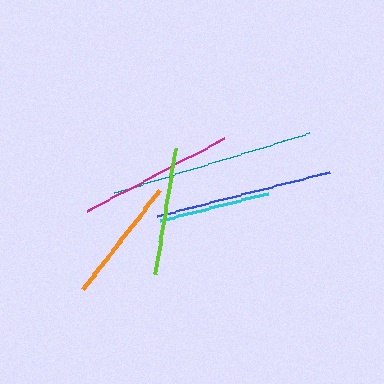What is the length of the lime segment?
The lime segment is approximately 127 pixels long.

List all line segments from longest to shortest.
From longest to shortest: teal, blue, magenta, lime, orange, cyan.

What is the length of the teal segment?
The teal segment is approximately 205 pixels long.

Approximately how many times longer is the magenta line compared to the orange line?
The magenta line is approximately 1.2 times the length of the orange line.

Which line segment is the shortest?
The cyan line is the shortest at approximately 112 pixels.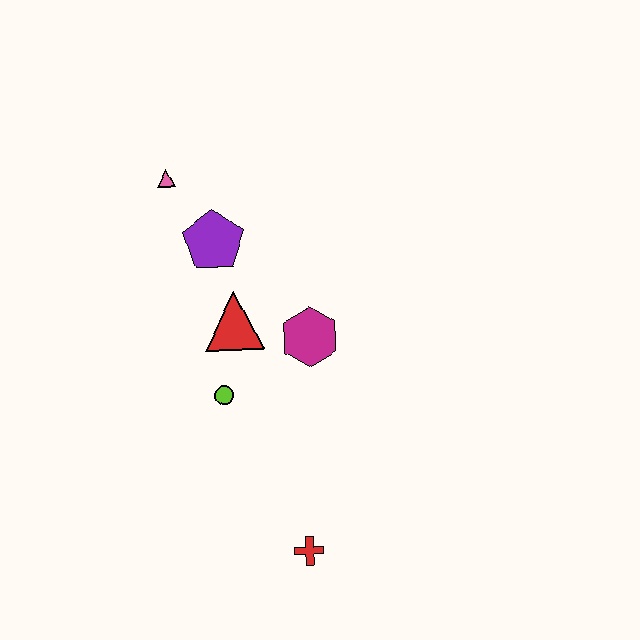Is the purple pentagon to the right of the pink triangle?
Yes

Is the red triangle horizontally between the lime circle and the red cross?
Yes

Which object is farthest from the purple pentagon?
The red cross is farthest from the purple pentagon.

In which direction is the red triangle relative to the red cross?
The red triangle is above the red cross.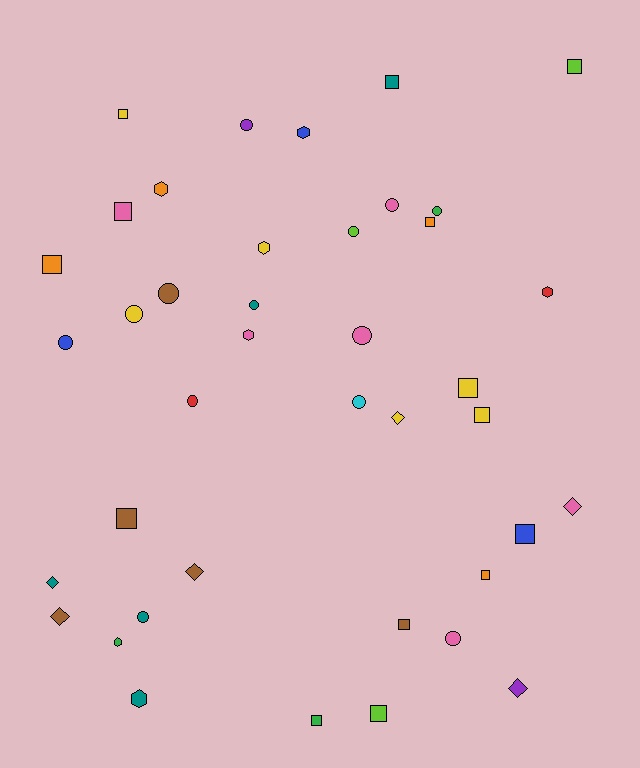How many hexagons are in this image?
There are 7 hexagons.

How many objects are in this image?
There are 40 objects.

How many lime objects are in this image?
There are 3 lime objects.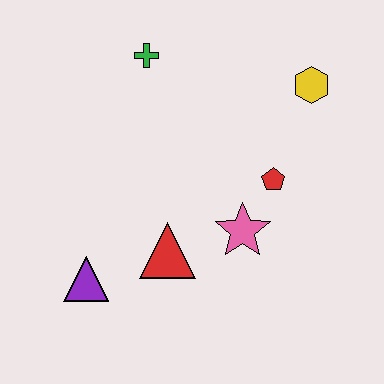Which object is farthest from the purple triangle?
The yellow hexagon is farthest from the purple triangle.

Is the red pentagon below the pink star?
No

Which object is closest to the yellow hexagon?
The red pentagon is closest to the yellow hexagon.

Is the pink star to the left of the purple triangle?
No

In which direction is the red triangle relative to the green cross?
The red triangle is below the green cross.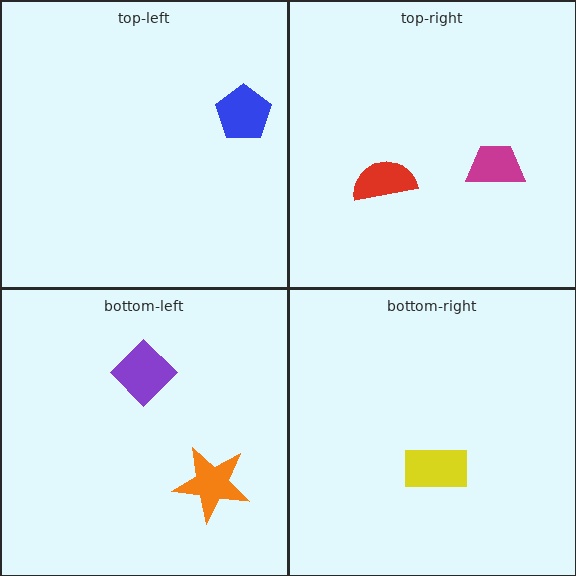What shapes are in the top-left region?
The blue pentagon.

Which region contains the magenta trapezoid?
The top-right region.